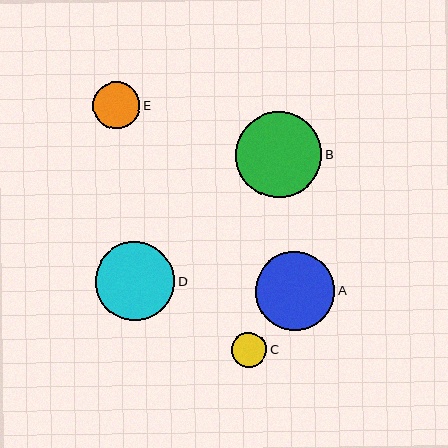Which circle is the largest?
Circle B is the largest with a size of approximately 86 pixels.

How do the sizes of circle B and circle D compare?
Circle B and circle D are approximately the same size.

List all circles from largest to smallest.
From largest to smallest: B, A, D, E, C.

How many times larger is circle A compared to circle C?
Circle A is approximately 2.3 times the size of circle C.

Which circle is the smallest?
Circle C is the smallest with a size of approximately 35 pixels.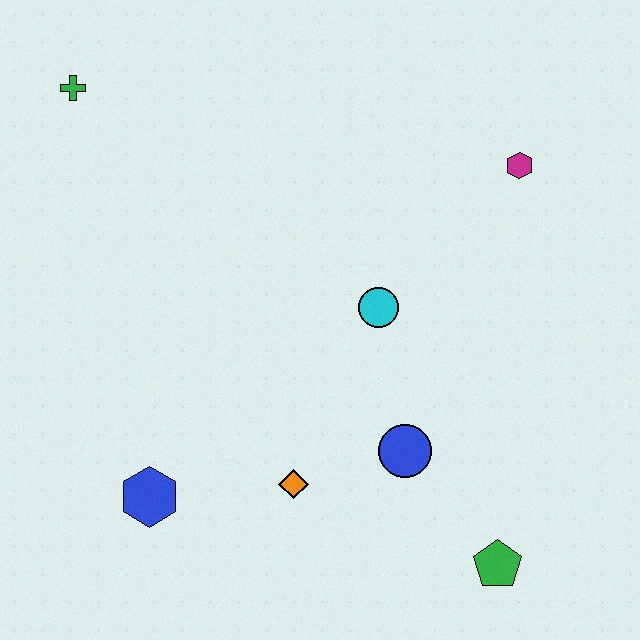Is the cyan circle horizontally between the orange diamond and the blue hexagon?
No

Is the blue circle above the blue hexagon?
Yes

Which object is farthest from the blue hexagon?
The magenta hexagon is farthest from the blue hexagon.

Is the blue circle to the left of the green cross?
No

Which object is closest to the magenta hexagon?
The cyan circle is closest to the magenta hexagon.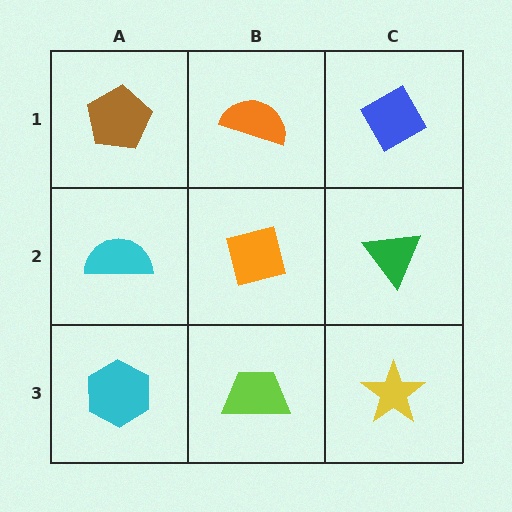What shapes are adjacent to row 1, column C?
A green triangle (row 2, column C), an orange semicircle (row 1, column B).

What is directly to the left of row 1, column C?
An orange semicircle.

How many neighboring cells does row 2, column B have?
4.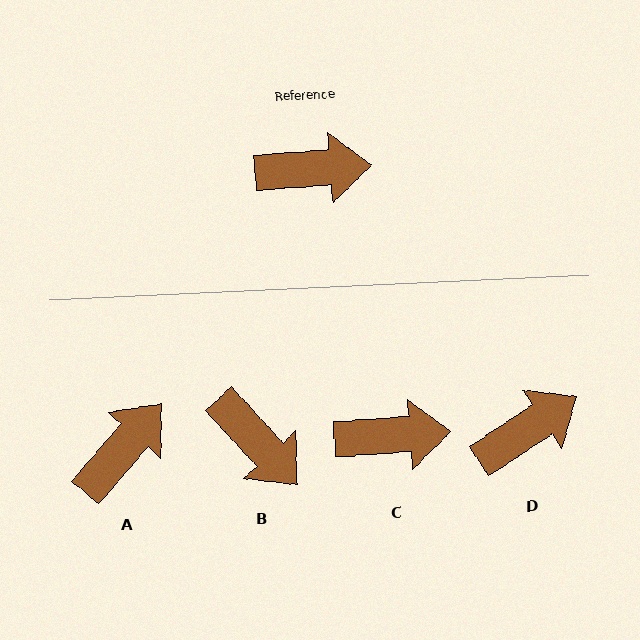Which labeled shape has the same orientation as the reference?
C.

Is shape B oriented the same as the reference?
No, it is off by about 52 degrees.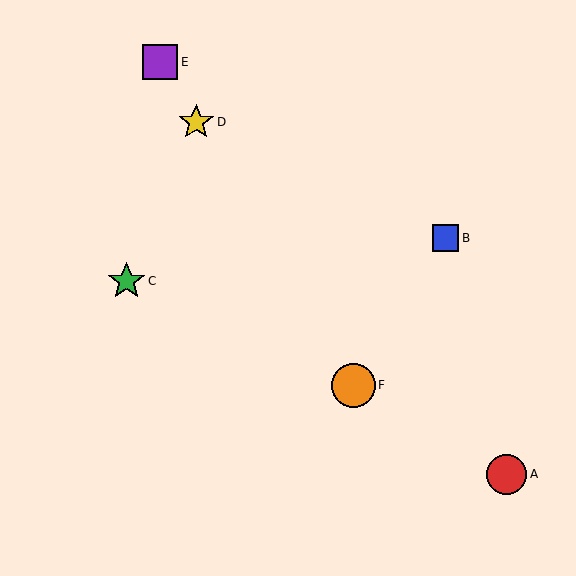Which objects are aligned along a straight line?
Objects D, E, F are aligned along a straight line.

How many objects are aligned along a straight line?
3 objects (D, E, F) are aligned along a straight line.